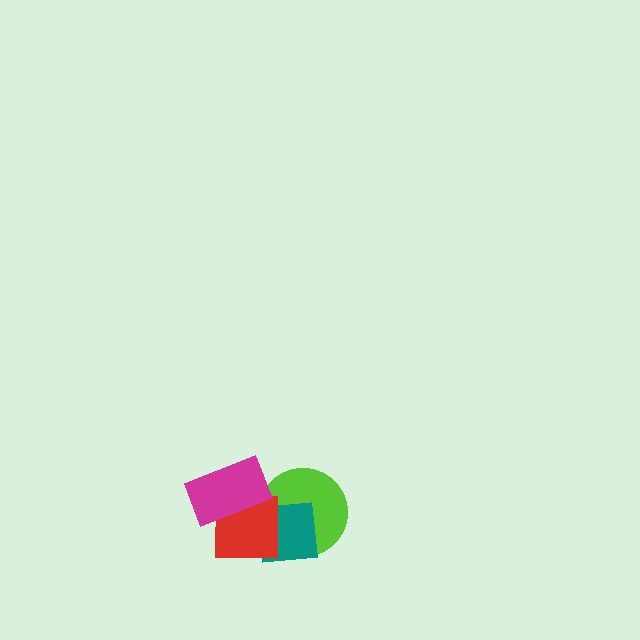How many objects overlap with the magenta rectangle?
1 object overlaps with the magenta rectangle.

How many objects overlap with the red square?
3 objects overlap with the red square.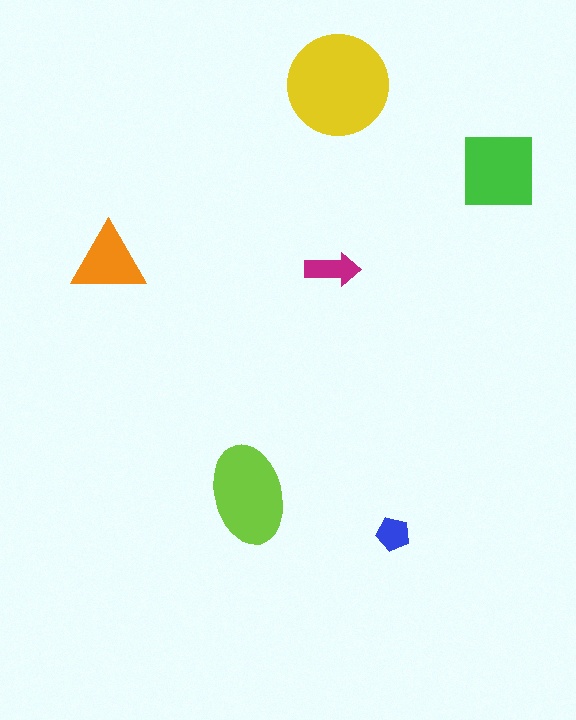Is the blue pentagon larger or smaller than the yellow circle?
Smaller.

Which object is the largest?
The yellow circle.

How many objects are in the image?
There are 6 objects in the image.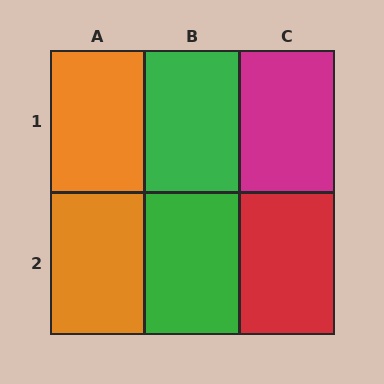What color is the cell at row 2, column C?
Red.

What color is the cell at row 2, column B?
Green.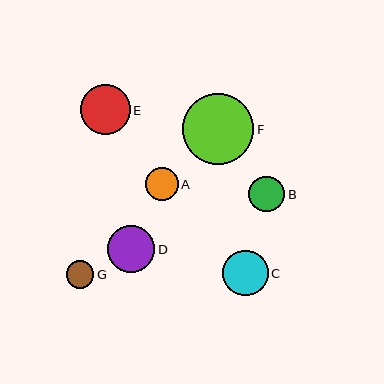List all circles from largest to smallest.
From largest to smallest: F, E, D, C, B, A, G.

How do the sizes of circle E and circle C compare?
Circle E and circle C are approximately the same size.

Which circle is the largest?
Circle F is the largest with a size of approximately 71 pixels.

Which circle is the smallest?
Circle G is the smallest with a size of approximately 27 pixels.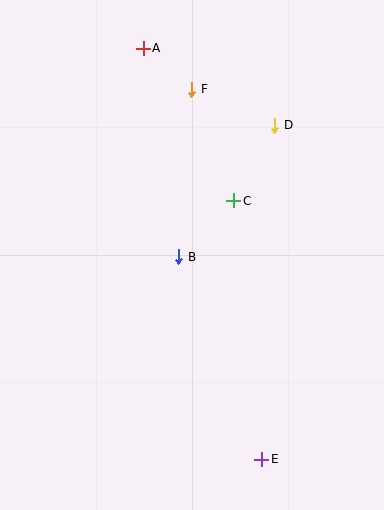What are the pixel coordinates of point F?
Point F is at (192, 89).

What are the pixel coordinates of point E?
Point E is at (262, 459).